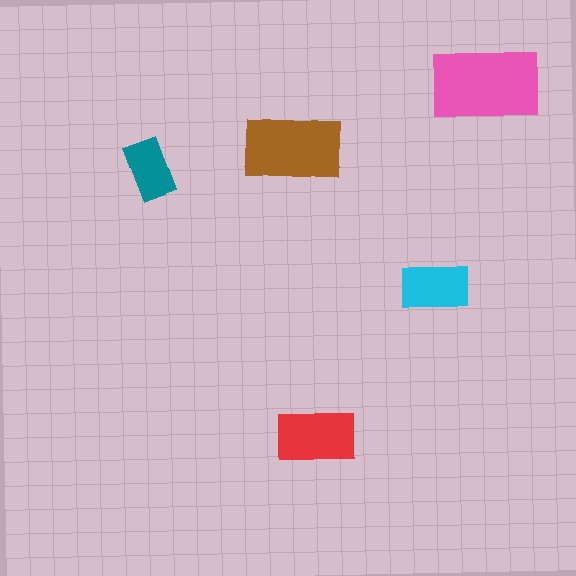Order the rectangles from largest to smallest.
the pink one, the brown one, the red one, the cyan one, the teal one.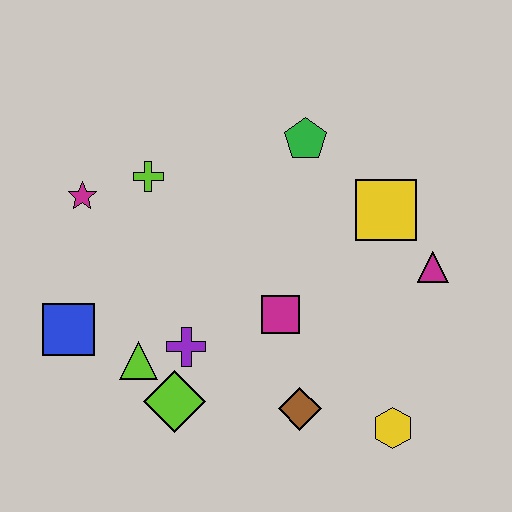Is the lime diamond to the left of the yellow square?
Yes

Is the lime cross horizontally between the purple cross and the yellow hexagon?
No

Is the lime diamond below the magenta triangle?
Yes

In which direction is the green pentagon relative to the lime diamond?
The green pentagon is above the lime diamond.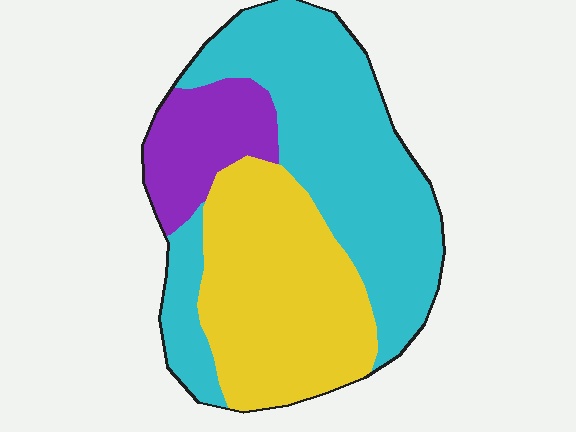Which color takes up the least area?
Purple, at roughly 15%.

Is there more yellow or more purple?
Yellow.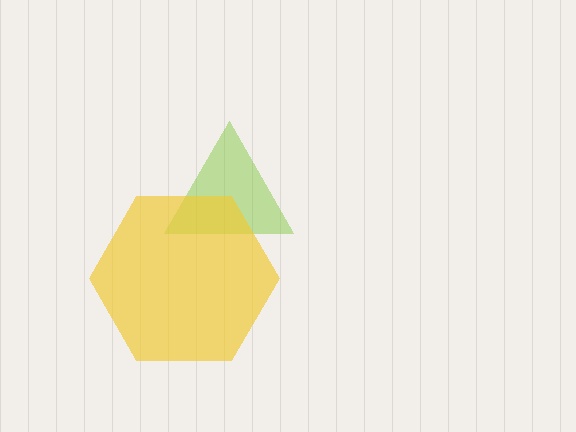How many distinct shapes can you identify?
There are 2 distinct shapes: a lime triangle, a yellow hexagon.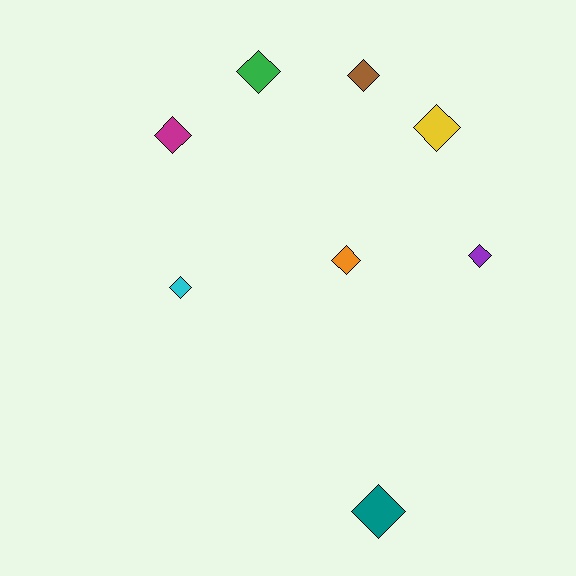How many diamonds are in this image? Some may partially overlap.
There are 8 diamonds.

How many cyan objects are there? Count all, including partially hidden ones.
There is 1 cyan object.